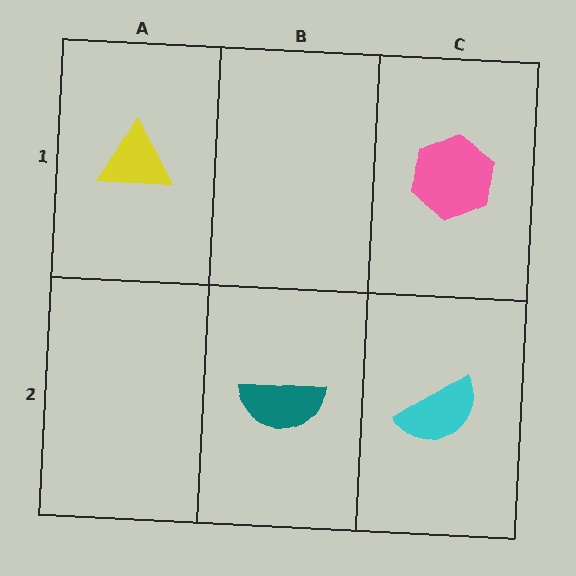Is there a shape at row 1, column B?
No, that cell is empty.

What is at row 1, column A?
A yellow triangle.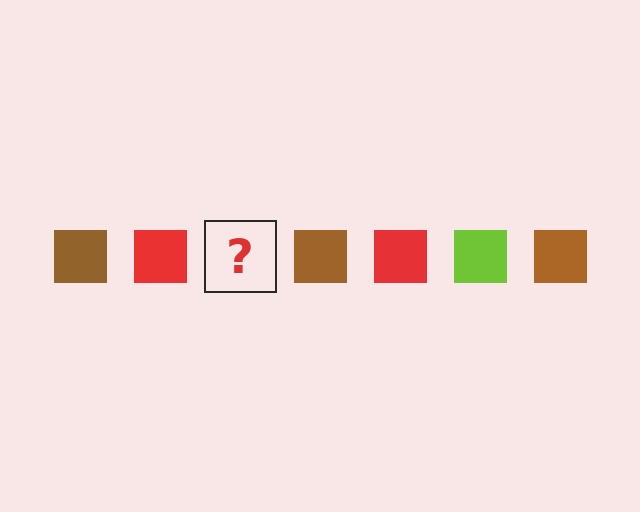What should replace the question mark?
The question mark should be replaced with a lime square.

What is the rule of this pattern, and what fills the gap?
The rule is that the pattern cycles through brown, red, lime squares. The gap should be filled with a lime square.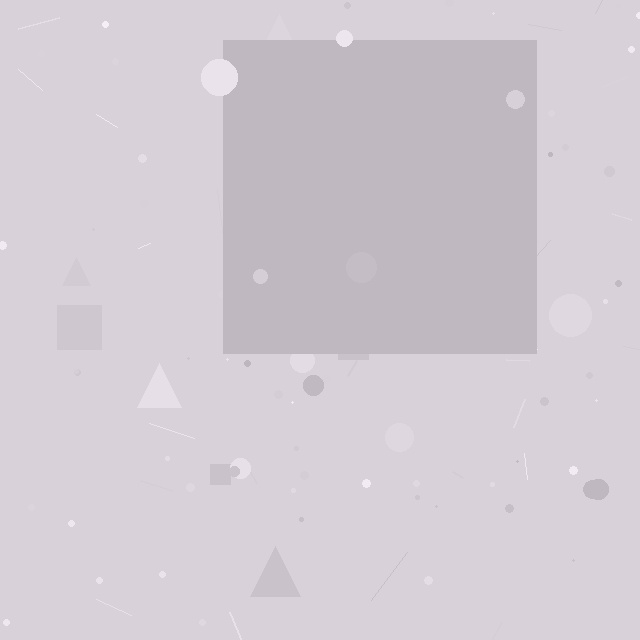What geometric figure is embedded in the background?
A square is embedded in the background.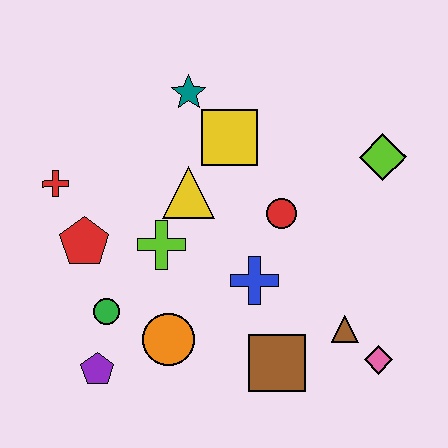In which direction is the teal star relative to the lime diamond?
The teal star is to the left of the lime diamond.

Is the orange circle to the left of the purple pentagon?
No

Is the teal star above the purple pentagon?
Yes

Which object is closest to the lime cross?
The yellow triangle is closest to the lime cross.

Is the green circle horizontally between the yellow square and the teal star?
No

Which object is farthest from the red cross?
The pink diamond is farthest from the red cross.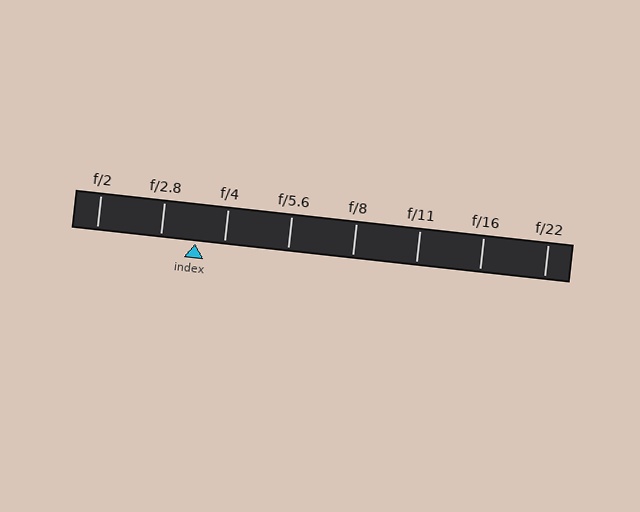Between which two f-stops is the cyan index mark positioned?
The index mark is between f/2.8 and f/4.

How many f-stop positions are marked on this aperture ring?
There are 8 f-stop positions marked.